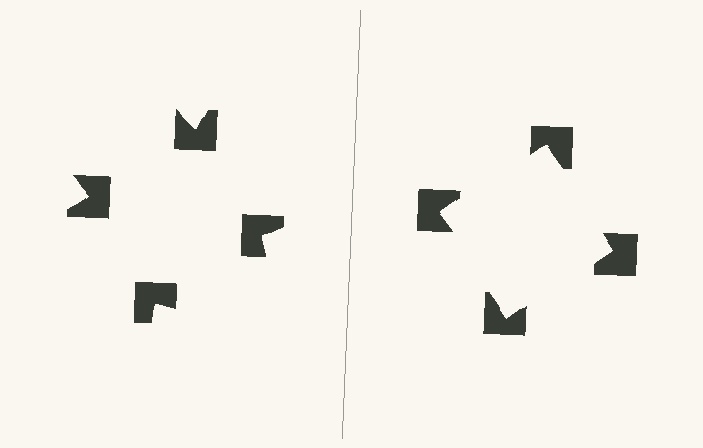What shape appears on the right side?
An illusory square.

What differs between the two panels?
The notched squares are positioned identically on both sides; only the wedge orientations differ. On the right they align to a square; on the left they are misaligned.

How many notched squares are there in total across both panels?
8 — 4 on each side.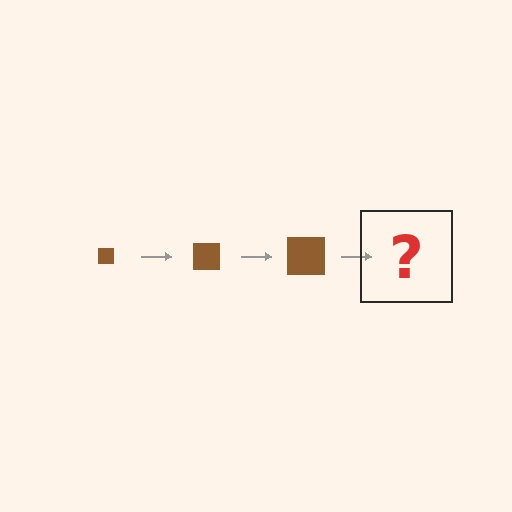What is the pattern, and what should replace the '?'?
The pattern is that the square gets progressively larger each step. The '?' should be a brown square, larger than the previous one.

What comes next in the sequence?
The next element should be a brown square, larger than the previous one.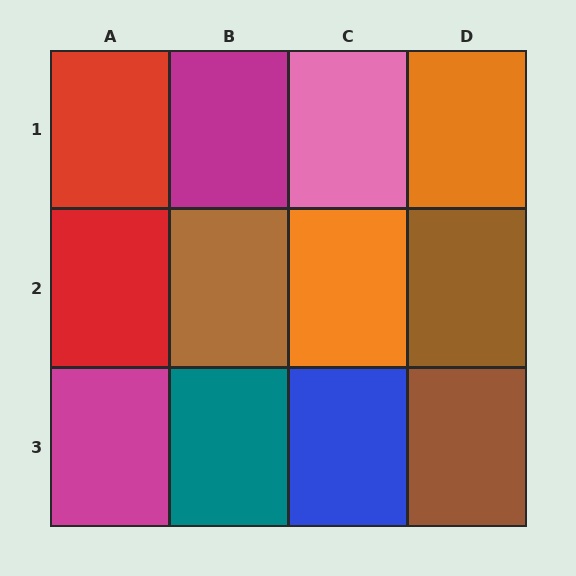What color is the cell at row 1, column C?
Pink.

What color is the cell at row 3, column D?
Brown.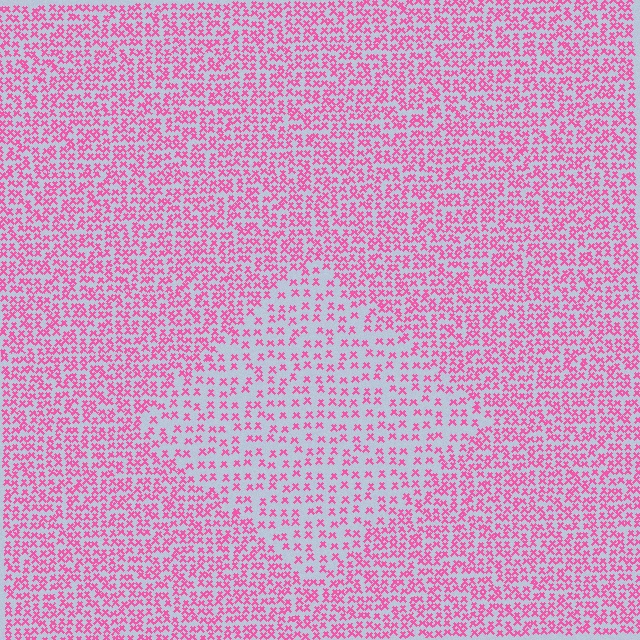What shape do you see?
I see a diamond.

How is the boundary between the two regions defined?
The boundary is defined by a change in element density (approximately 1.9x ratio). All elements are the same color, size, and shape.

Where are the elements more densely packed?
The elements are more densely packed outside the diamond boundary.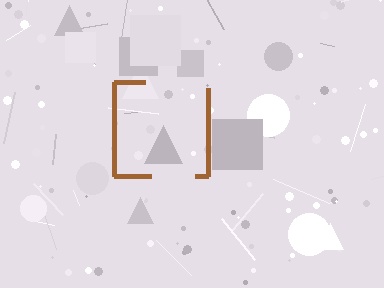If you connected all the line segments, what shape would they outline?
They would outline a square.